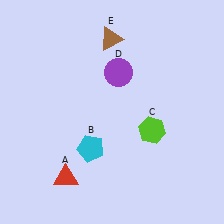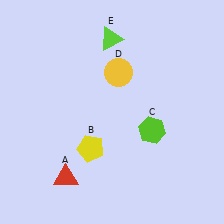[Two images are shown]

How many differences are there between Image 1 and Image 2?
There are 3 differences between the two images.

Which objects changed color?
B changed from cyan to yellow. D changed from purple to yellow. E changed from brown to lime.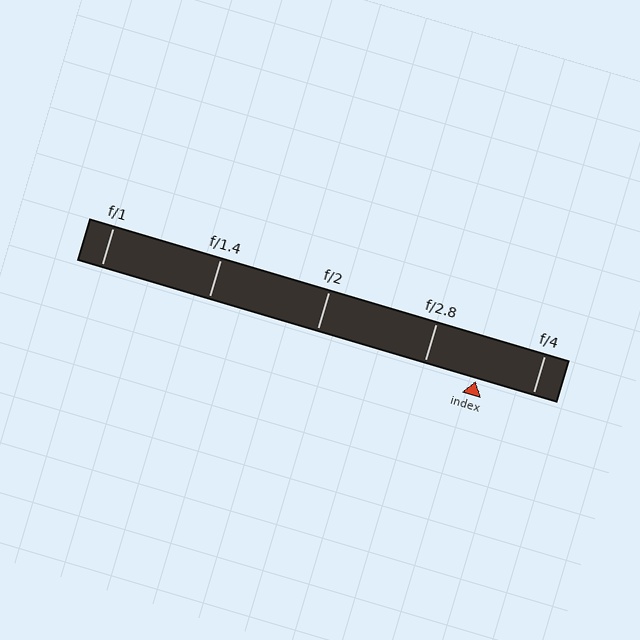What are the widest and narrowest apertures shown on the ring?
The widest aperture shown is f/1 and the narrowest is f/4.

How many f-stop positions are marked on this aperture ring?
There are 5 f-stop positions marked.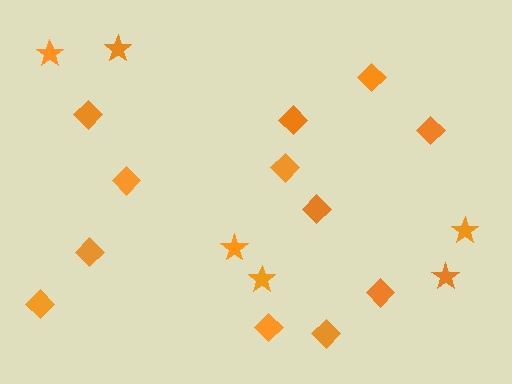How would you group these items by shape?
There are 2 groups: one group of diamonds (12) and one group of stars (6).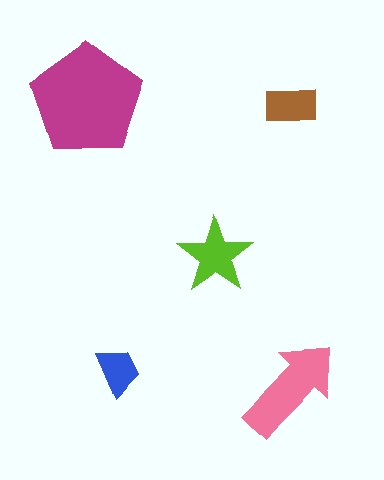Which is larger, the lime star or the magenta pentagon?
The magenta pentagon.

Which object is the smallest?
The blue trapezoid.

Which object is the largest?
The magenta pentagon.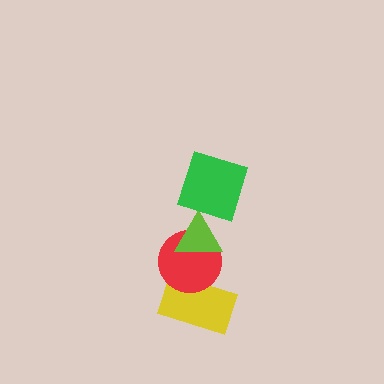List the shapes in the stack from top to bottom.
From top to bottom: the green square, the lime triangle, the red circle, the yellow rectangle.